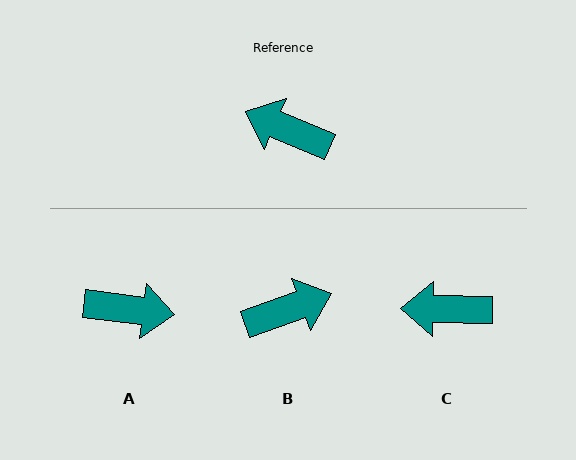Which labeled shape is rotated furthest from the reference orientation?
A, about 164 degrees away.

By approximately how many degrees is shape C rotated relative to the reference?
Approximately 23 degrees counter-clockwise.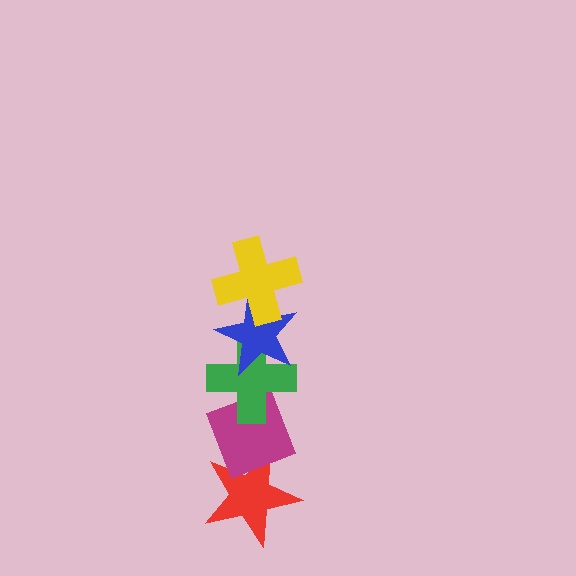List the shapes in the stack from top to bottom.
From top to bottom: the yellow cross, the blue star, the green cross, the magenta diamond, the red star.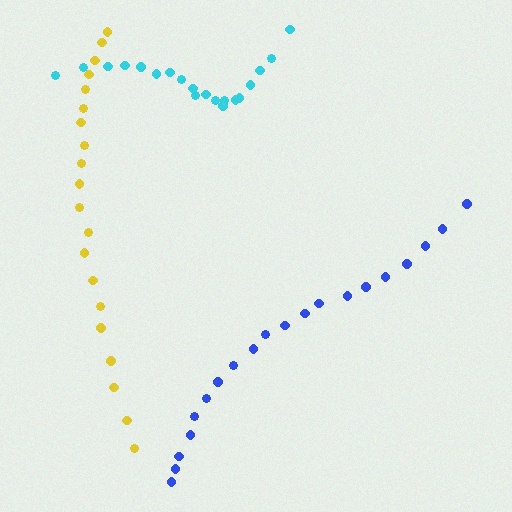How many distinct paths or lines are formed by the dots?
There are 3 distinct paths.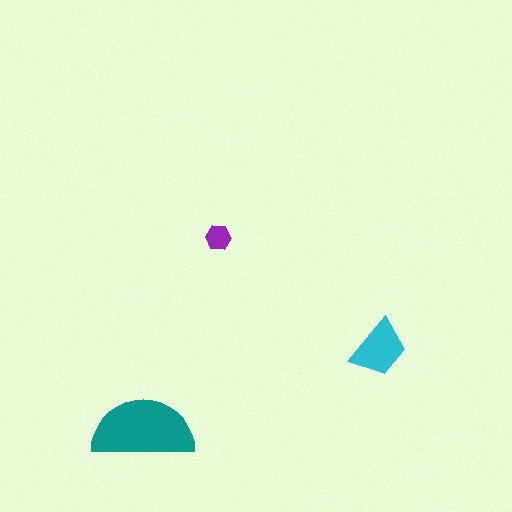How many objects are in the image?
There are 3 objects in the image.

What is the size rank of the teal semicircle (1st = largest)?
1st.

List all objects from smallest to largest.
The purple hexagon, the cyan trapezoid, the teal semicircle.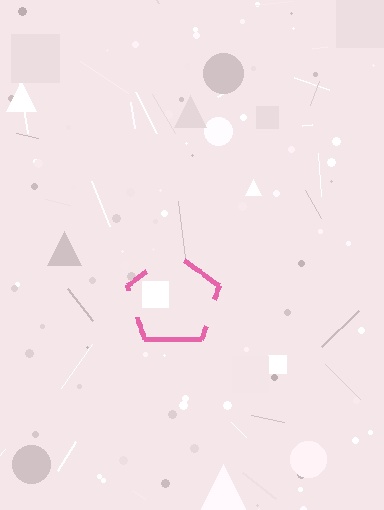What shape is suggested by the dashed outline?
The dashed outline suggests a pentagon.